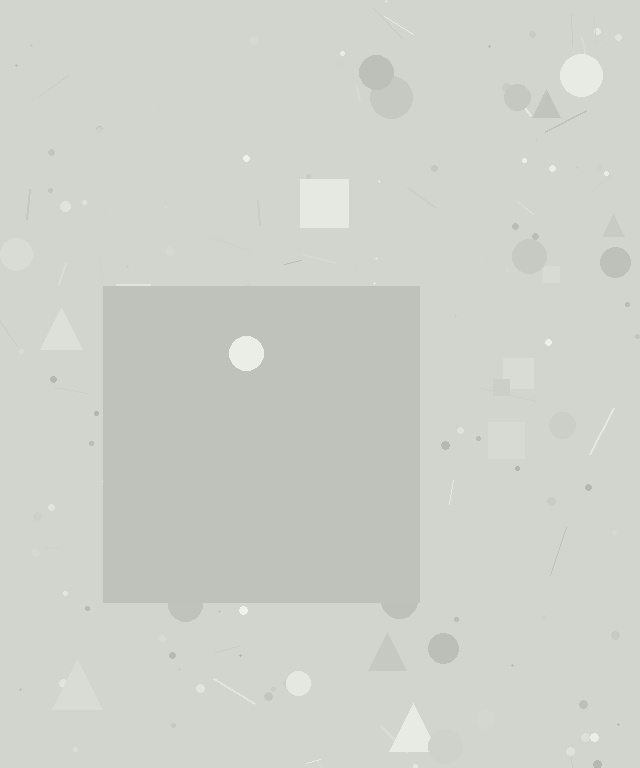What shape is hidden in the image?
A square is hidden in the image.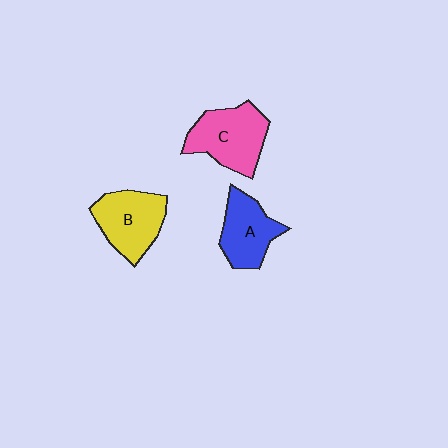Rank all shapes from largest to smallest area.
From largest to smallest: C (pink), B (yellow), A (blue).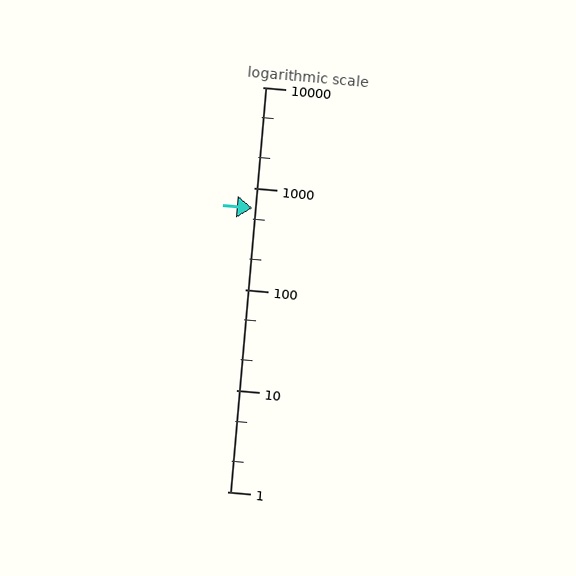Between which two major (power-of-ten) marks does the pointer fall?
The pointer is between 100 and 1000.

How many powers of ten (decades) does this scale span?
The scale spans 4 decades, from 1 to 10000.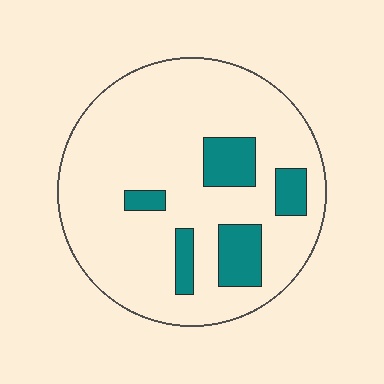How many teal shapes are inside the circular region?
5.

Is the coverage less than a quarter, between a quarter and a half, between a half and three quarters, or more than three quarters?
Less than a quarter.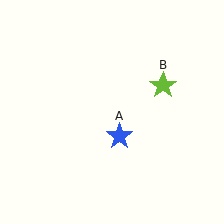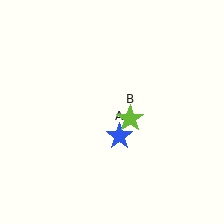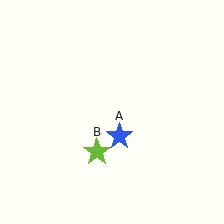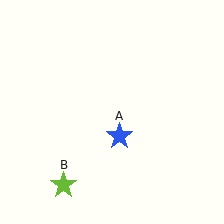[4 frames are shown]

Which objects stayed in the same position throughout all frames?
Blue star (object A) remained stationary.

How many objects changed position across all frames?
1 object changed position: lime star (object B).